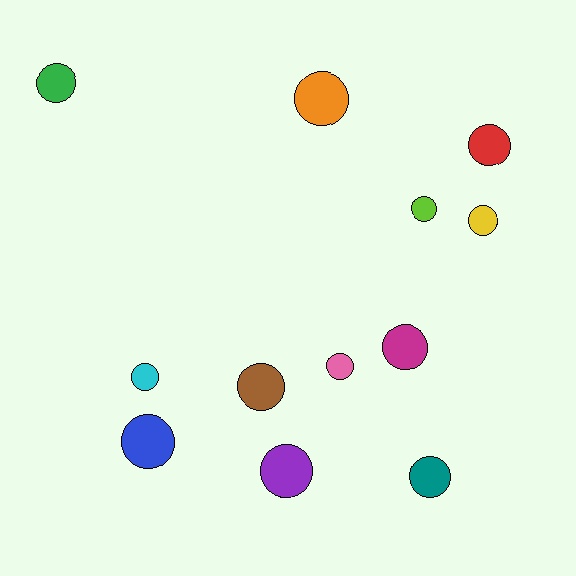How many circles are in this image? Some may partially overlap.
There are 12 circles.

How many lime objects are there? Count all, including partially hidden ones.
There is 1 lime object.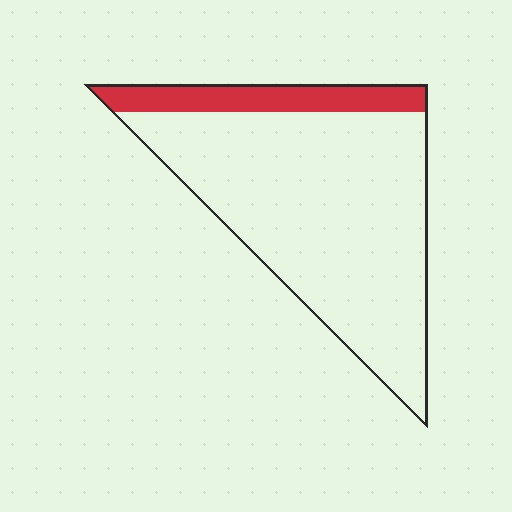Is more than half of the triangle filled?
No.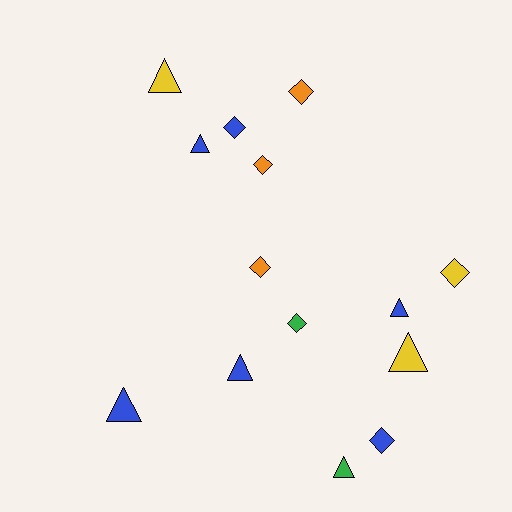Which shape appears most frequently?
Triangle, with 7 objects.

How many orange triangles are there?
There are no orange triangles.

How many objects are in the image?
There are 14 objects.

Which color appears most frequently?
Blue, with 6 objects.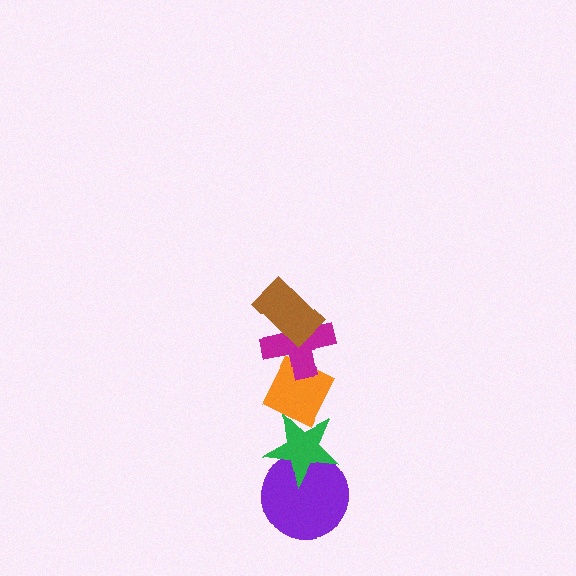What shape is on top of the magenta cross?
The brown rectangle is on top of the magenta cross.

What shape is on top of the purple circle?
The green star is on top of the purple circle.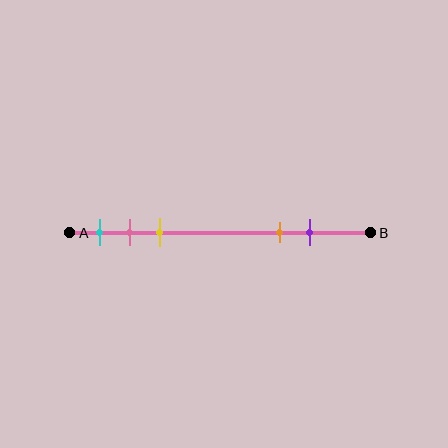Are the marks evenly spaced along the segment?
No, the marks are not evenly spaced.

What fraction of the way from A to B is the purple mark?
The purple mark is approximately 80% (0.8) of the way from A to B.